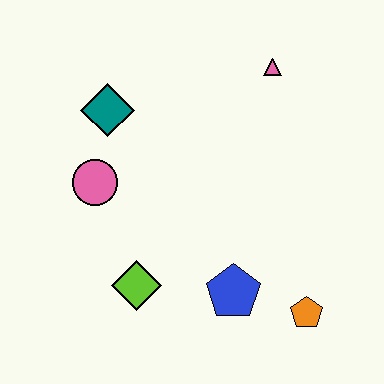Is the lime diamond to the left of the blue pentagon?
Yes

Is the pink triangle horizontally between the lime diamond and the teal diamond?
No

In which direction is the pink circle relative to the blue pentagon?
The pink circle is to the left of the blue pentagon.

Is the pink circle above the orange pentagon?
Yes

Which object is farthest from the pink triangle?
The lime diamond is farthest from the pink triangle.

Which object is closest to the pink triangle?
The teal diamond is closest to the pink triangle.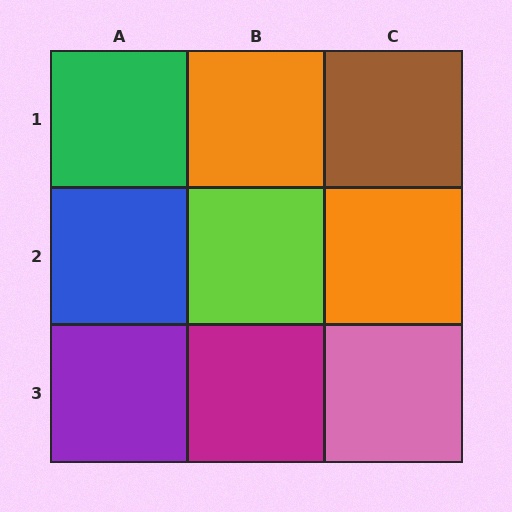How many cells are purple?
1 cell is purple.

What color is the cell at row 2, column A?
Blue.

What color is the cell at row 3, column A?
Purple.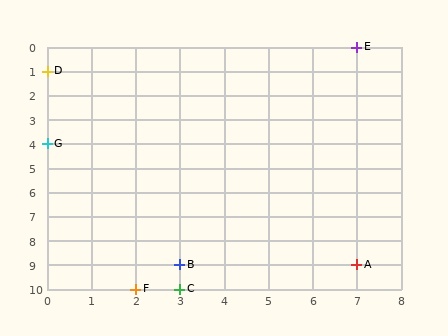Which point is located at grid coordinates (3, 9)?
Point B is at (3, 9).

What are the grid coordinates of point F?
Point F is at grid coordinates (2, 10).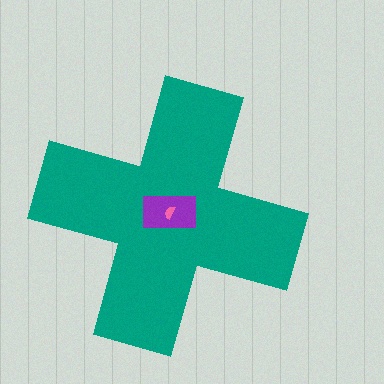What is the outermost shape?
The teal cross.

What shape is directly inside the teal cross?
The purple rectangle.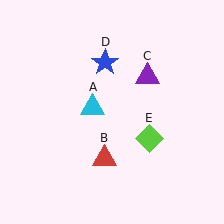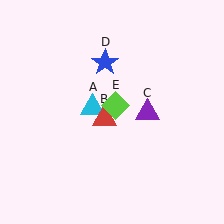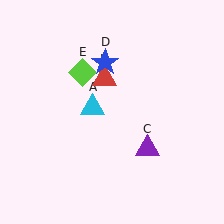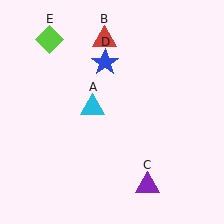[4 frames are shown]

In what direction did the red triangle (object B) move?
The red triangle (object B) moved up.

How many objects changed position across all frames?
3 objects changed position: red triangle (object B), purple triangle (object C), lime diamond (object E).